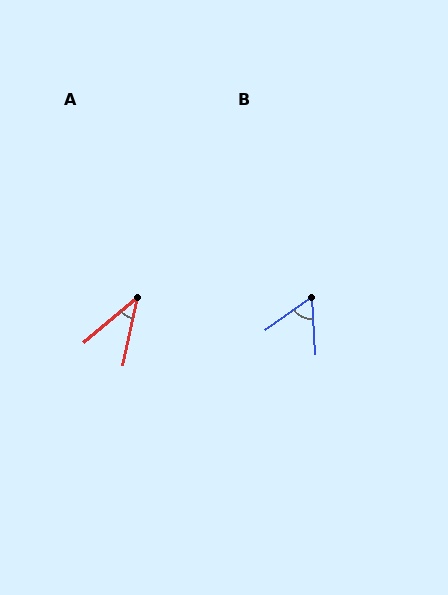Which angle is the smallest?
A, at approximately 38 degrees.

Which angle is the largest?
B, at approximately 58 degrees.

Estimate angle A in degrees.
Approximately 38 degrees.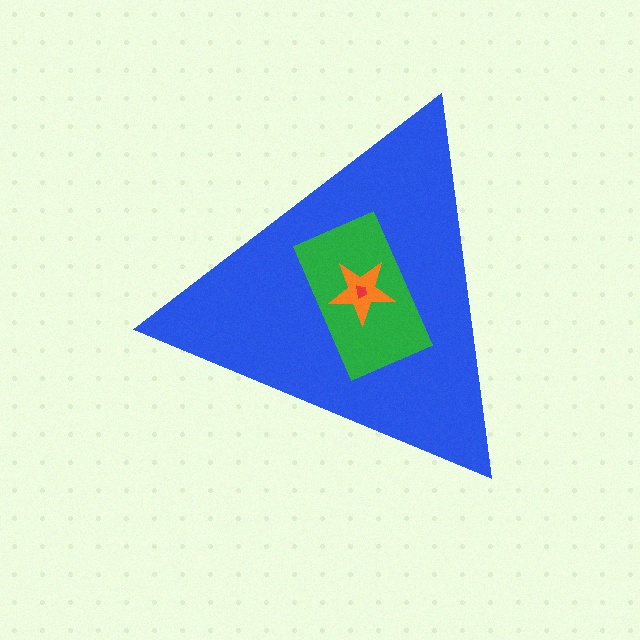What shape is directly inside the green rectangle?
The orange star.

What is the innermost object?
The red trapezoid.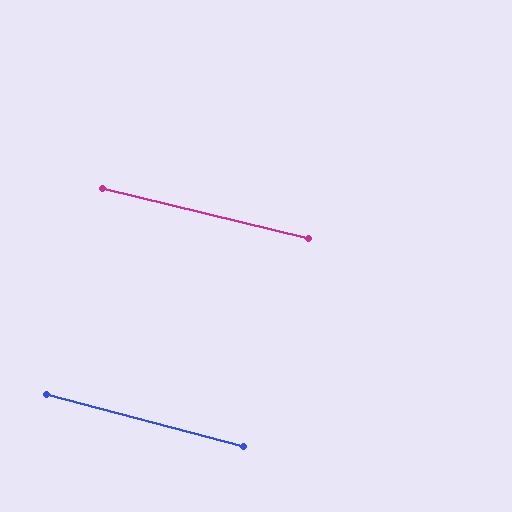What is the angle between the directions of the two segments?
Approximately 1 degree.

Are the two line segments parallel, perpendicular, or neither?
Parallel — their directions differ by only 1.2°.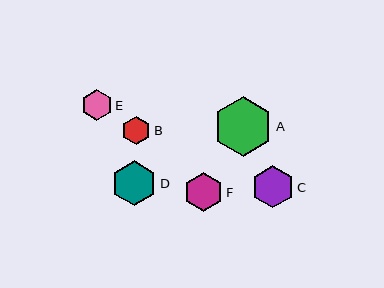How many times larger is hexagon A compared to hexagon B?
Hexagon A is approximately 2.1 times the size of hexagon B.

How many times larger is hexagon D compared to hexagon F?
Hexagon D is approximately 1.2 times the size of hexagon F.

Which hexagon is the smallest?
Hexagon B is the smallest with a size of approximately 29 pixels.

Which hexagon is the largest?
Hexagon A is the largest with a size of approximately 60 pixels.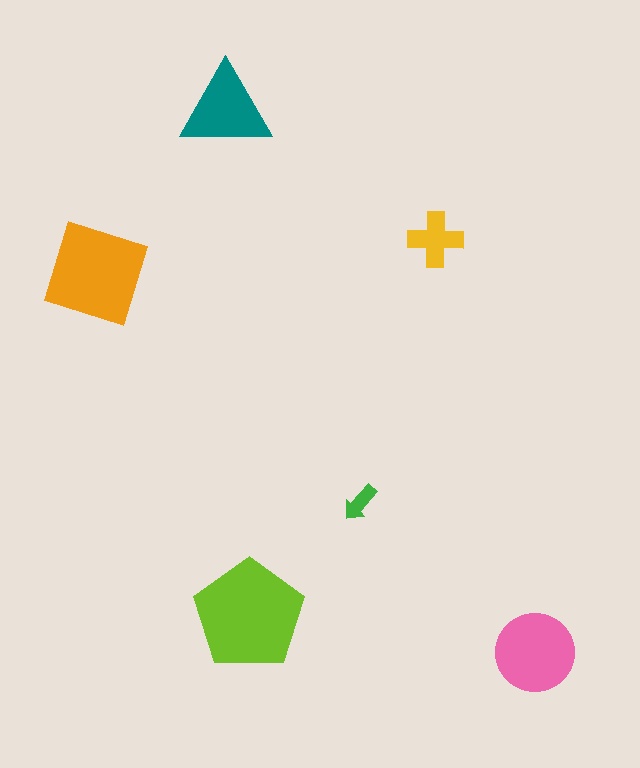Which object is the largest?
The lime pentagon.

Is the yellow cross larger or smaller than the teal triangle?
Smaller.